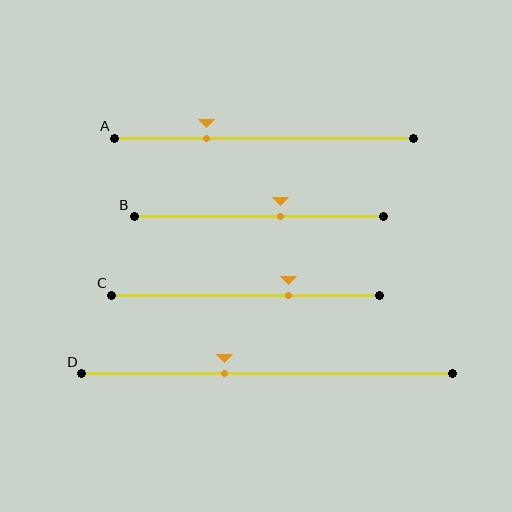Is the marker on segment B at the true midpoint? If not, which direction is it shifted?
No, the marker on segment B is shifted to the right by about 9% of the segment length.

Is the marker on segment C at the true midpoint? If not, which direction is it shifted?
No, the marker on segment C is shifted to the right by about 16% of the segment length.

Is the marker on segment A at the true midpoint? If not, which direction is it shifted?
No, the marker on segment A is shifted to the left by about 19% of the segment length.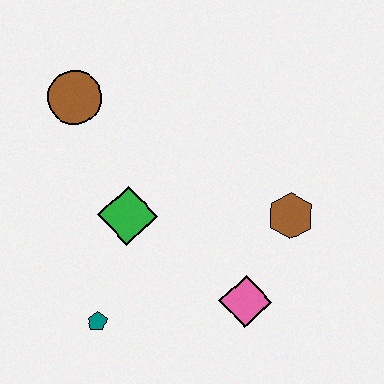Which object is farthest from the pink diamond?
The brown circle is farthest from the pink diamond.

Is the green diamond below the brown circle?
Yes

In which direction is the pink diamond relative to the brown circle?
The pink diamond is below the brown circle.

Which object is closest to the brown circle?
The green diamond is closest to the brown circle.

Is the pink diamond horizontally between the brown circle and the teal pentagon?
No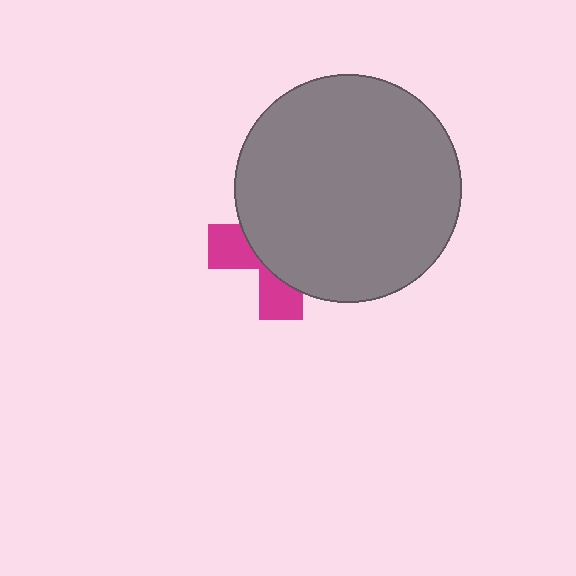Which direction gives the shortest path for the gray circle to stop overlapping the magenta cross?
Moving toward the upper-right gives the shortest separation.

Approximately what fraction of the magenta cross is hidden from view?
Roughly 67% of the magenta cross is hidden behind the gray circle.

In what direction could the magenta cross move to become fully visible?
The magenta cross could move toward the lower-left. That would shift it out from behind the gray circle entirely.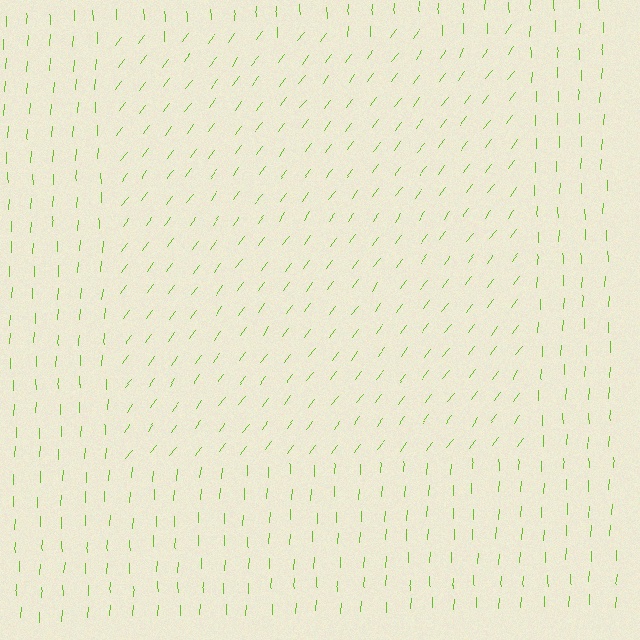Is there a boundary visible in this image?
Yes, there is a texture boundary formed by a change in line orientation.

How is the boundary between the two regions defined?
The boundary is defined purely by a change in line orientation (approximately 34 degrees difference). All lines are the same color and thickness.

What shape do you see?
I see a rectangle.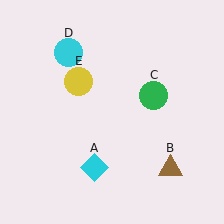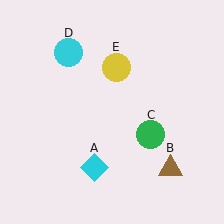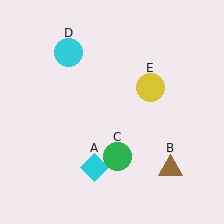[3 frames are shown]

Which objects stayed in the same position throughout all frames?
Cyan diamond (object A) and brown triangle (object B) and cyan circle (object D) remained stationary.